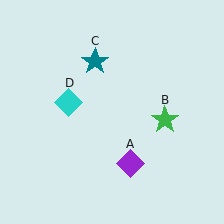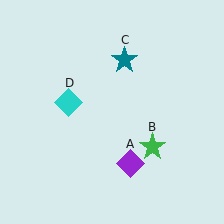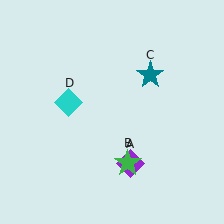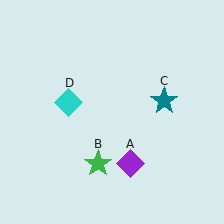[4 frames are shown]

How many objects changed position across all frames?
2 objects changed position: green star (object B), teal star (object C).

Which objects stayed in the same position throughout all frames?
Purple diamond (object A) and cyan diamond (object D) remained stationary.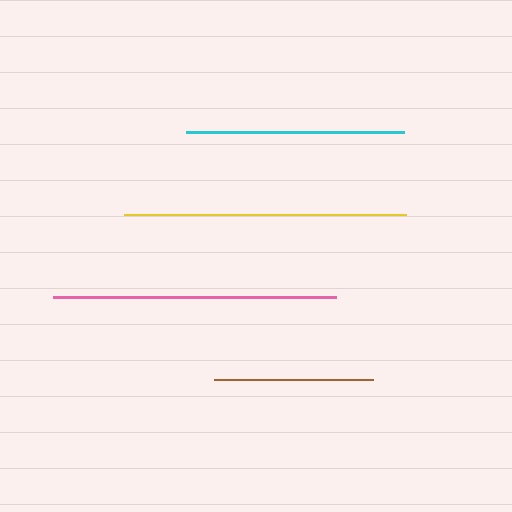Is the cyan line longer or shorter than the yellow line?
The yellow line is longer than the cyan line.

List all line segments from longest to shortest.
From longest to shortest: pink, yellow, cyan, brown.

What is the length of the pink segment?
The pink segment is approximately 283 pixels long.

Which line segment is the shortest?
The brown line is the shortest at approximately 160 pixels.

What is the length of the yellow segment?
The yellow segment is approximately 283 pixels long.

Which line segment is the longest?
The pink line is the longest at approximately 283 pixels.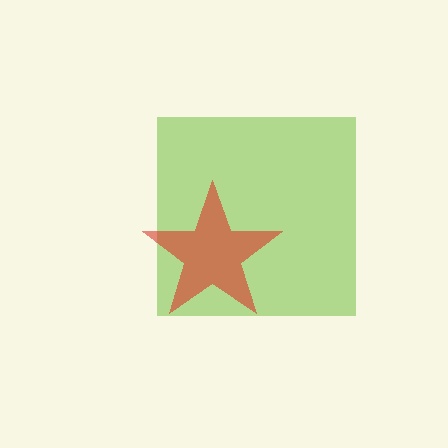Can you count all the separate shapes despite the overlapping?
Yes, there are 2 separate shapes.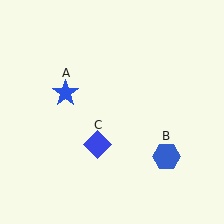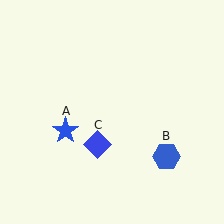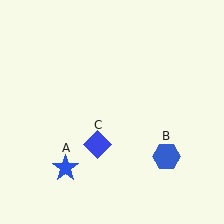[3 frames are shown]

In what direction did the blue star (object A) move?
The blue star (object A) moved down.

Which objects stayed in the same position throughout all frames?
Blue hexagon (object B) and blue diamond (object C) remained stationary.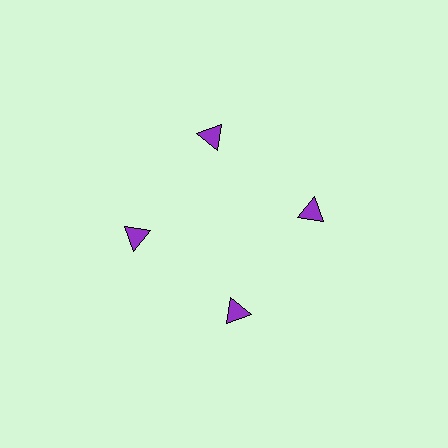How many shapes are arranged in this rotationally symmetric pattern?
There are 4 shapes, arranged in 4 groups of 1.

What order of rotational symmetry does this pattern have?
This pattern has 4-fold rotational symmetry.